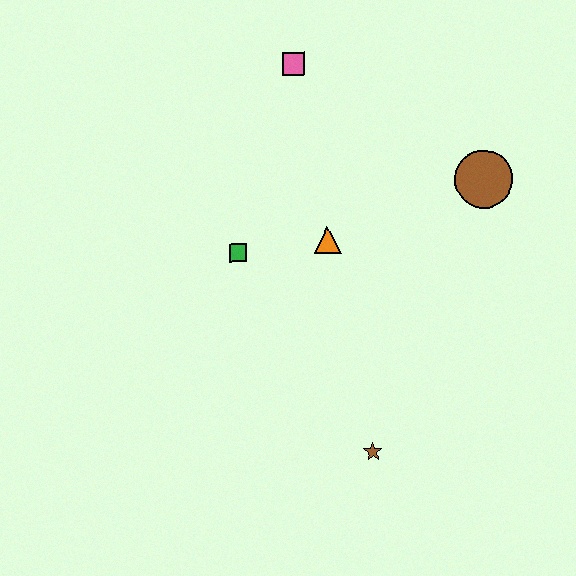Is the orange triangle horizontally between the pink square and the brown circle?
Yes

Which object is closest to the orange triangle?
The green square is closest to the orange triangle.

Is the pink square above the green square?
Yes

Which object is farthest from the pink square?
The brown star is farthest from the pink square.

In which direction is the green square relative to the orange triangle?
The green square is to the left of the orange triangle.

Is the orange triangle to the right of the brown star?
No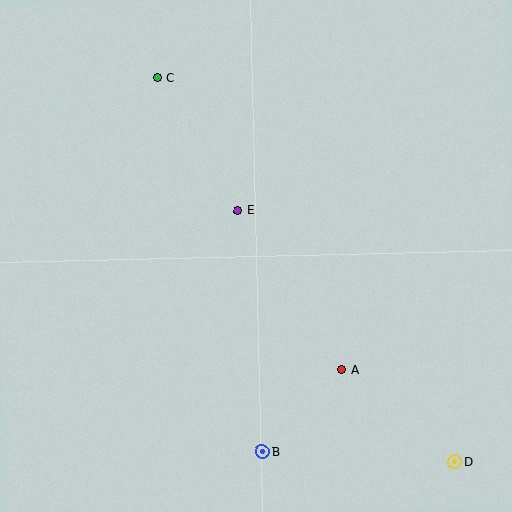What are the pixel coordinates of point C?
Point C is at (157, 78).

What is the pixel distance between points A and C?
The distance between A and C is 345 pixels.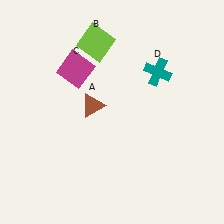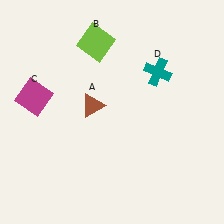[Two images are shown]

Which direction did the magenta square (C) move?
The magenta square (C) moved left.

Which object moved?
The magenta square (C) moved left.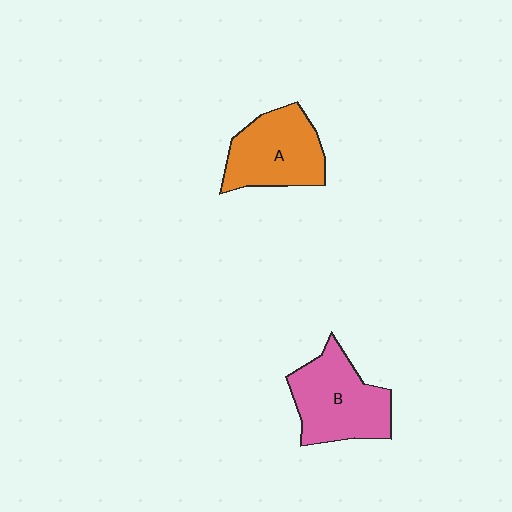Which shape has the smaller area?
Shape A (orange).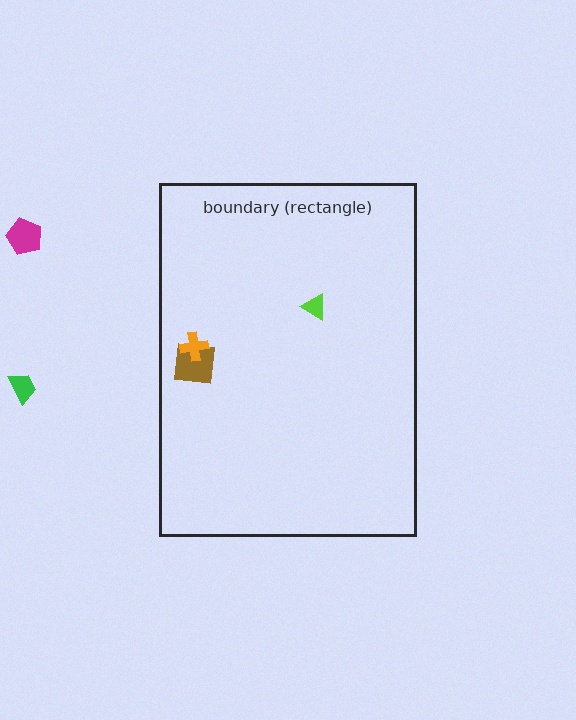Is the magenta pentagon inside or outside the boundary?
Outside.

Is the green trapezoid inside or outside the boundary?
Outside.